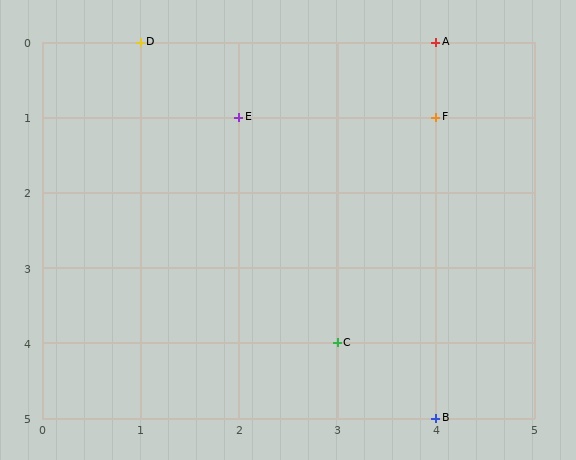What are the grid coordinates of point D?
Point D is at grid coordinates (1, 0).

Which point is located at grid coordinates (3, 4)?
Point C is at (3, 4).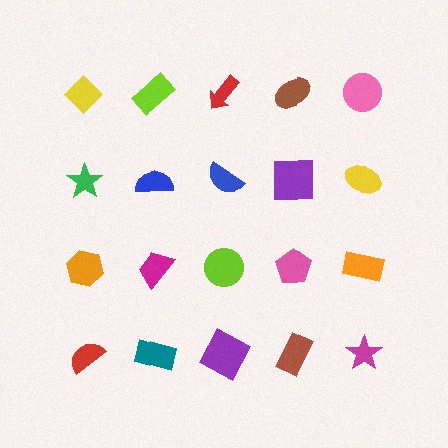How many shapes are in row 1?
5 shapes.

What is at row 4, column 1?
A red semicircle.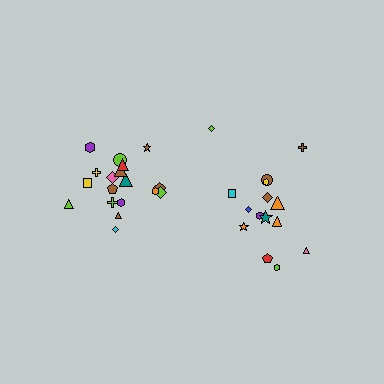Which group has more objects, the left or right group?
The left group.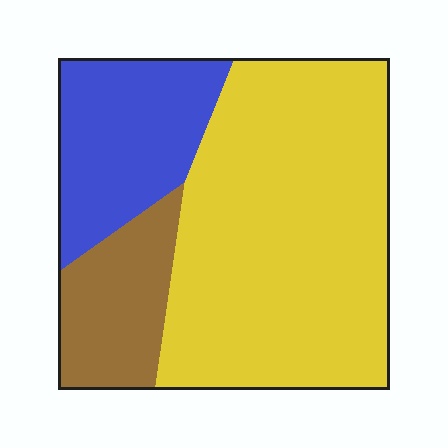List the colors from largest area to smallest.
From largest to smallest: yellow, blue, brown.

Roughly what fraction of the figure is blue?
Blue takes up about one fifth (1/5) of the figure.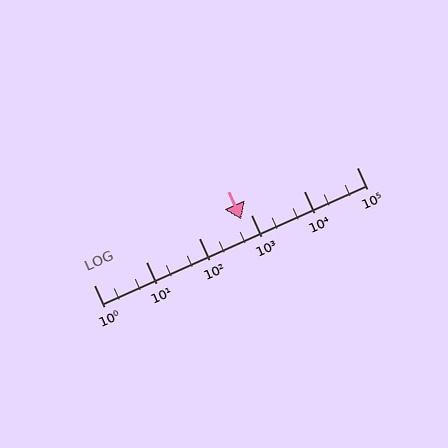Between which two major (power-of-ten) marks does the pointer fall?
The pointer is between 100 and 1000.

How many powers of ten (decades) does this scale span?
The scale spans 5 decades, from 1 to 100000.